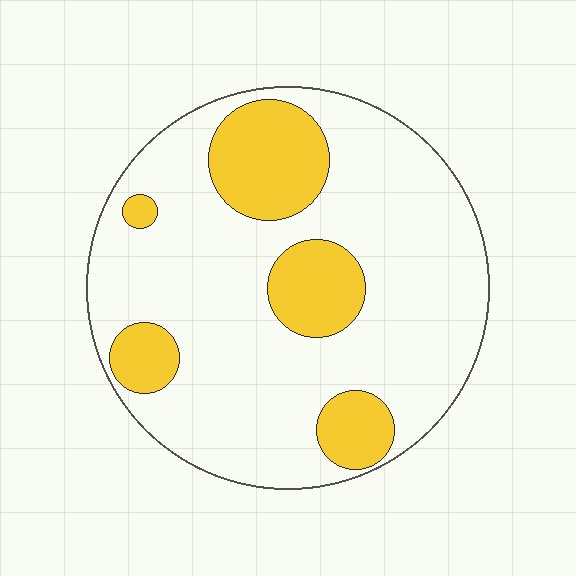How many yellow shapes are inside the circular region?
5.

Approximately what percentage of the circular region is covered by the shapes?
Approximately 25%.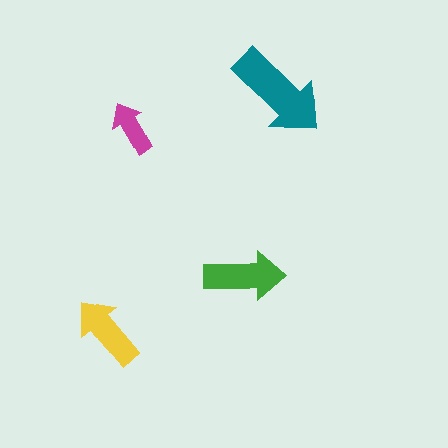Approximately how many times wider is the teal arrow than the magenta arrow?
About 2 times wider.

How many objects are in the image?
There are 4 objects in the image.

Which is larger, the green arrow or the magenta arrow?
The green one.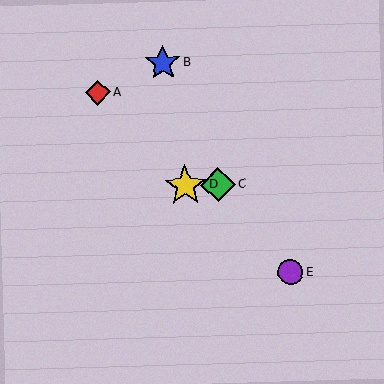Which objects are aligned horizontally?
Objects C, D are aligned horizontally.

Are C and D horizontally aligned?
Yes, both are at y≈185.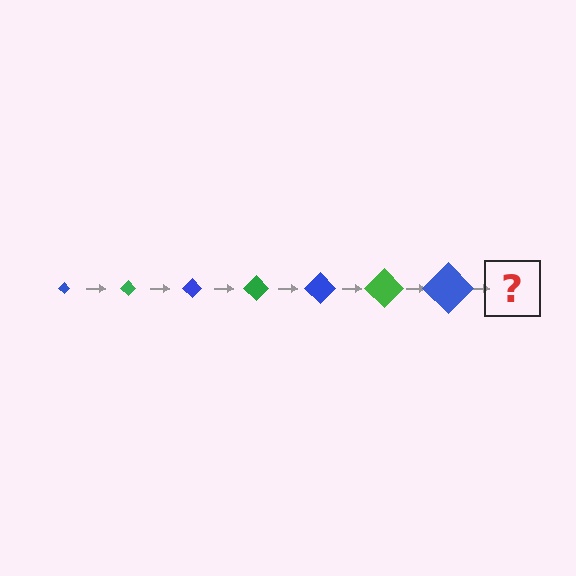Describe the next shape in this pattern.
It should be a green diamond, larger than the previous one.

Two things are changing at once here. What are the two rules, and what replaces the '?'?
The two rules are that the diamond grows larger each step and the color cycles through blue and green. The '?' should be a green diamond, larger than the previous one.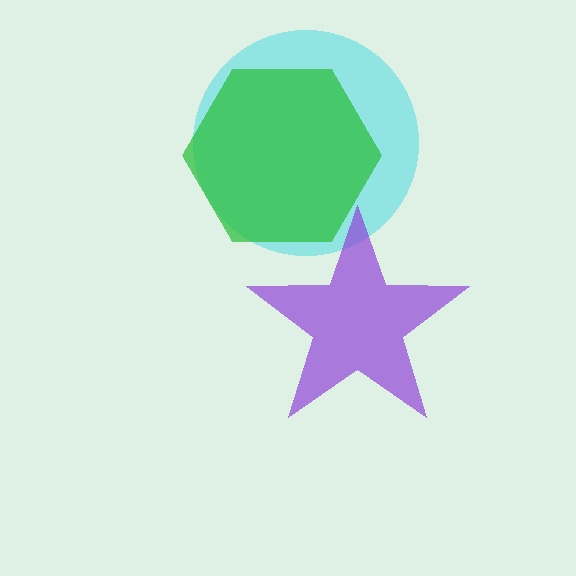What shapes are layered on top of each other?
The layered shapes are: a cyan circle, a purple star, a green hexagon.